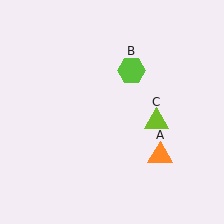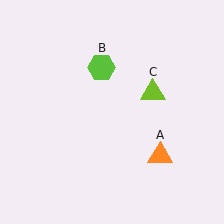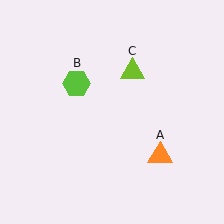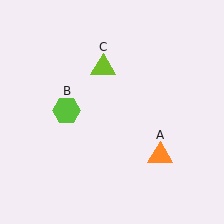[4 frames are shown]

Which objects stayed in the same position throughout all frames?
Orange triangle (object A) remained stationary.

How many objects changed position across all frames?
2 objects changed position: lime hexagon (object B), lime triangle (object C).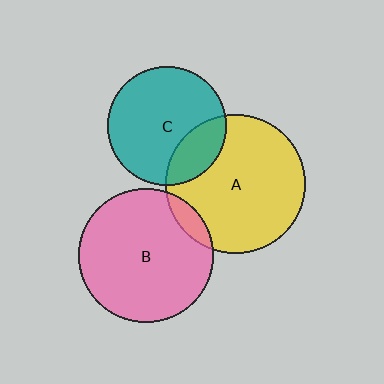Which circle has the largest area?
Circle A (yellow).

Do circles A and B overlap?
Yes.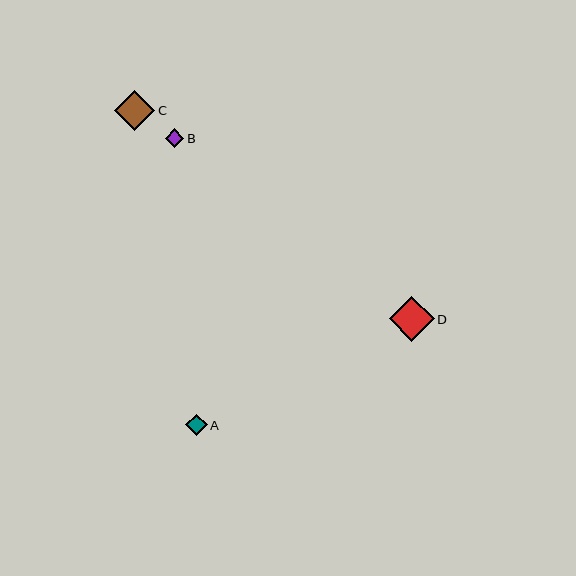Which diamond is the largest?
Diamond D is the largest with a size of approximately 45 pixels.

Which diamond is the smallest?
Diamond B is the smallest with a size of approximately 19 pixels.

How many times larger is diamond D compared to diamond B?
Diamond D is approximately 2.4 times the size of diamond B.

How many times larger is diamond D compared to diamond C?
Diamond D is approximately 1.1 times the size of diamond C.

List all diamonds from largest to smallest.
From largest to smallest: D, C, A, B.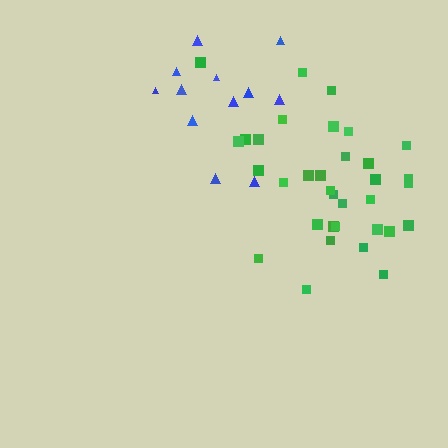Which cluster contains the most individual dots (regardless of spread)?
Green (34).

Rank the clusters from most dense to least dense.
green, blue.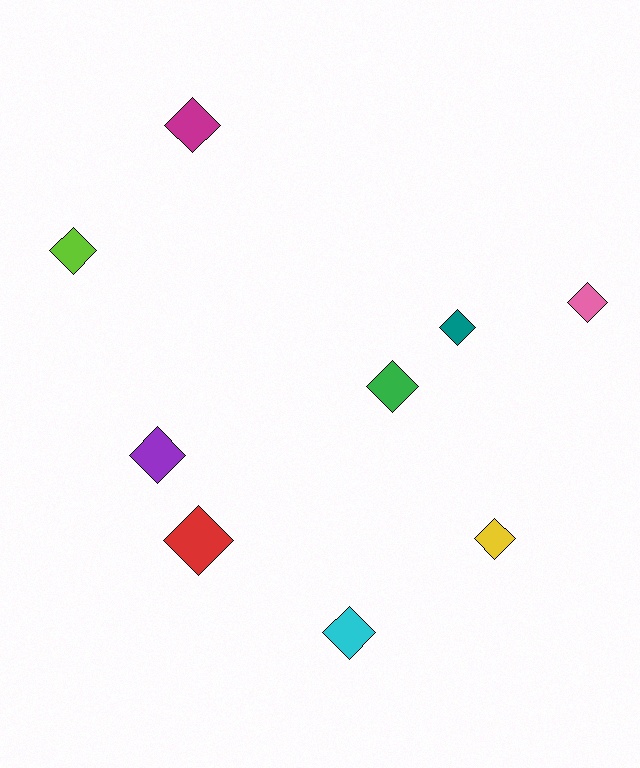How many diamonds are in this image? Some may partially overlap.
There are 9 diamonds.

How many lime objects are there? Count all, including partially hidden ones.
There is 1 lime object.